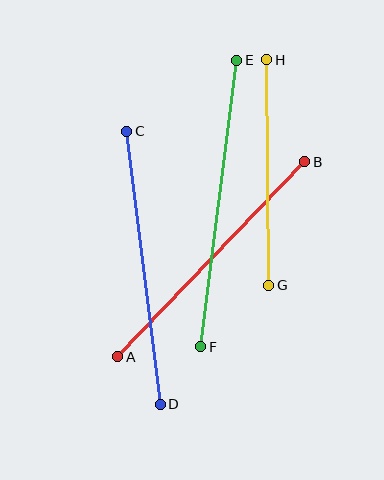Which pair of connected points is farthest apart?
Points E and F are farthest apart.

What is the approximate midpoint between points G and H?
The midpoint is at approximately (268, 172) pixels.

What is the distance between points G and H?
The distance is approximately 225 pixels.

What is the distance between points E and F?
The distance is approximately 289 pixels.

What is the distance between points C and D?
The distance is approximately 275 pixels.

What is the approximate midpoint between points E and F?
The midpoint is at approximately (219, 204) pixels.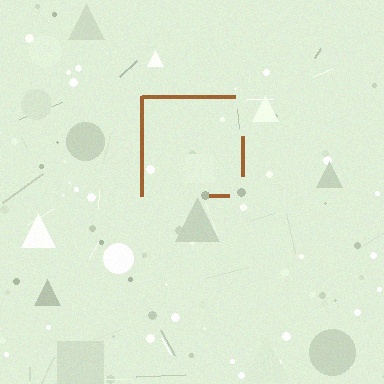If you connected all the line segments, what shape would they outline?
They would outline a square.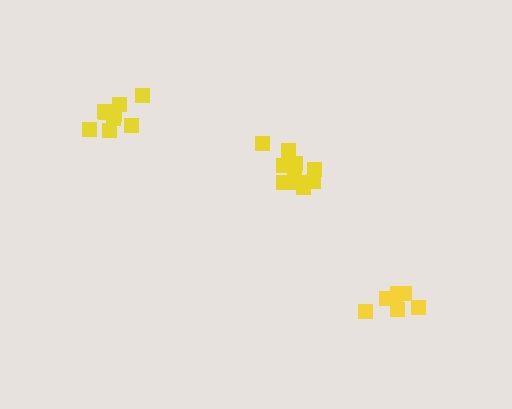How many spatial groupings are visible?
There are 3 spatial groupings.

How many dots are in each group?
Group 1: 9 dots, Group 2: 7 dots, Group 3: 10 dots (26 total).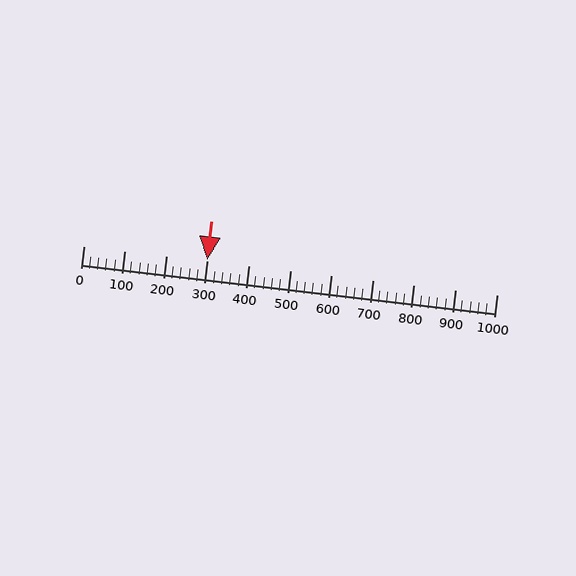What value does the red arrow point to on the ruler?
The red arrow points to approximately 300.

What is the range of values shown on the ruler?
The ruler shows values from 0 to 1000.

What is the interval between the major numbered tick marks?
The major tick marks are spaced 100 units apart.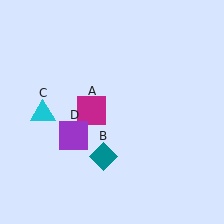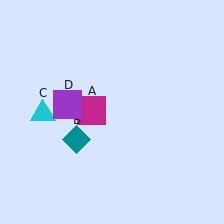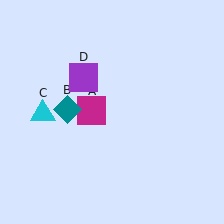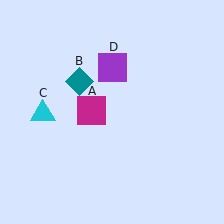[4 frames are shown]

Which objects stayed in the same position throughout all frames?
Magenta square (object A) and cyan triangle (object C) remained stationary.